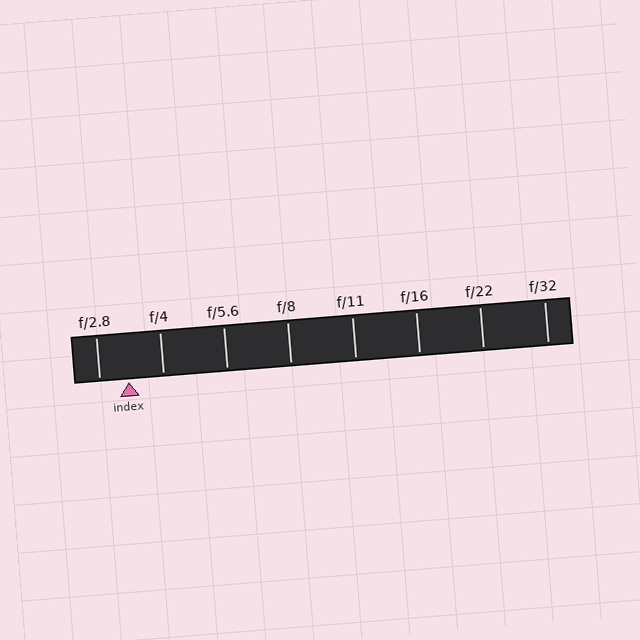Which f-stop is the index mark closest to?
The index mark is closest to f/2.8.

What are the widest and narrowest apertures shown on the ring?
The widest aperture shown is f/2.8 and the narrowest is f/32.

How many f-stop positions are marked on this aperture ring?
There are 8 f-stop positions marked.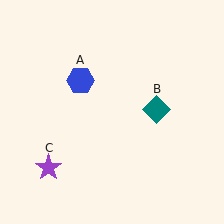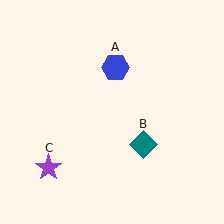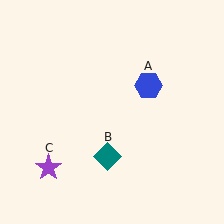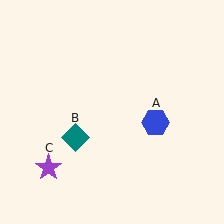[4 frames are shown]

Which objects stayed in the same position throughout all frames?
Purple star (object C) remained stationary.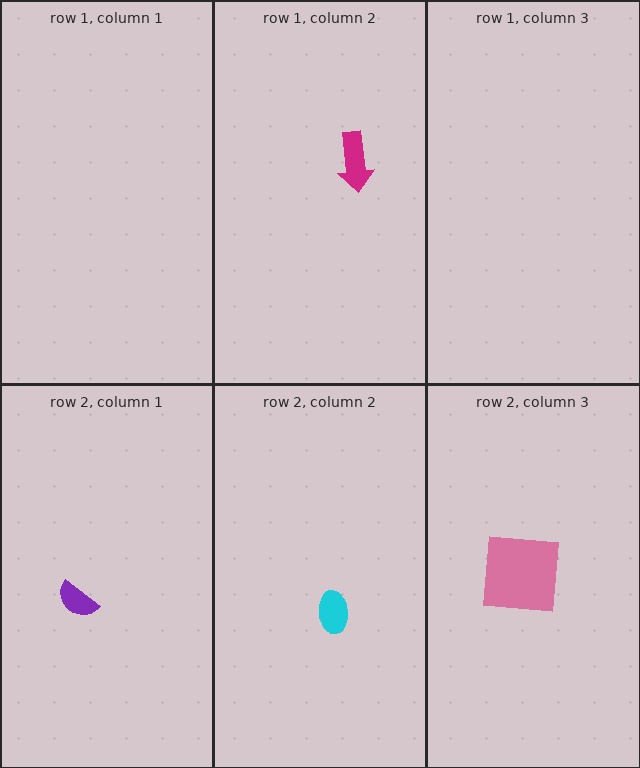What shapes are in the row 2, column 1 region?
The purple semicircle.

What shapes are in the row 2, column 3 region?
The pink square.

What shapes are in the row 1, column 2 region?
The magenta arrow.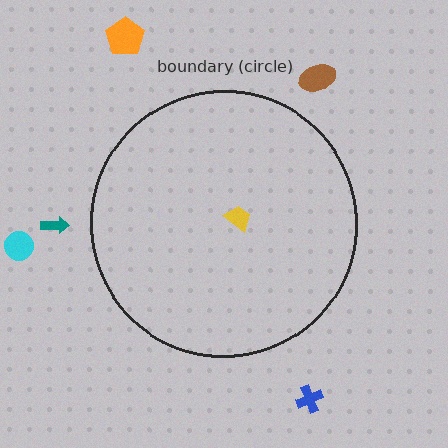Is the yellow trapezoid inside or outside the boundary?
Inside.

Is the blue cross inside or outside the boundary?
Outside.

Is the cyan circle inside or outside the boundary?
Outside.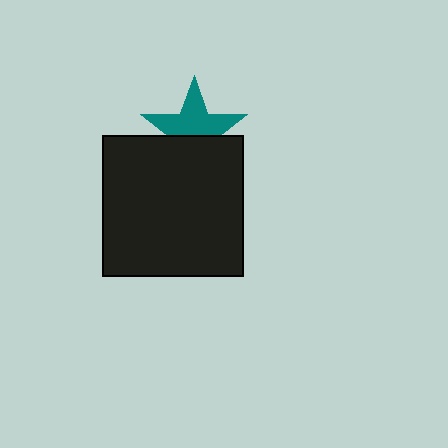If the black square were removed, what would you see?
You would see the complete teal star.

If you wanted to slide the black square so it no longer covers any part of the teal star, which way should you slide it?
Slide it down — that is the most direct way to separate the two shapes.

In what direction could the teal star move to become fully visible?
The teal star could move up. That would shift it out from behind the black square entirely.